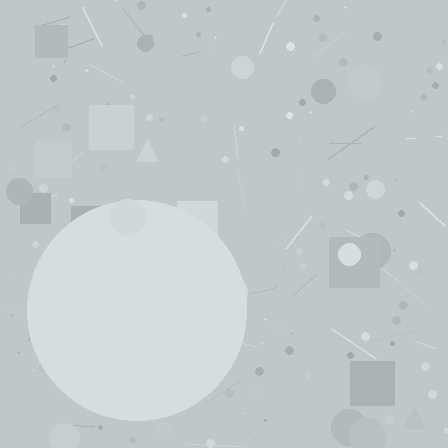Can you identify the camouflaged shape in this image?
The camouflaged shape is a circle.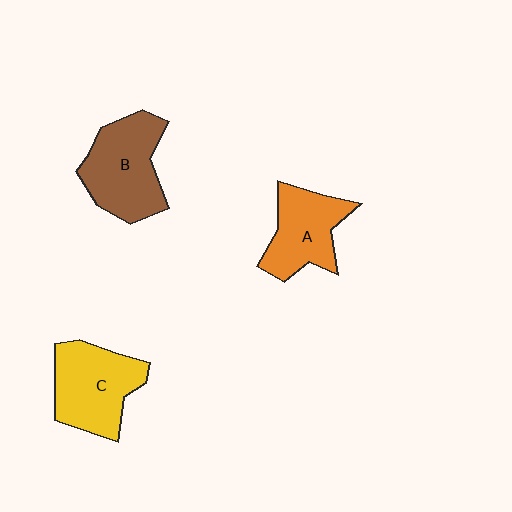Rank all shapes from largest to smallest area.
From largest to smallest: B (brown), C (yellow), A (orange).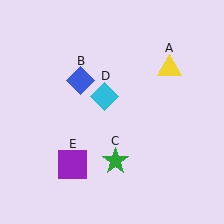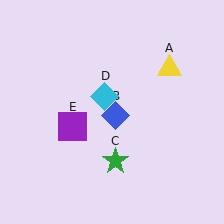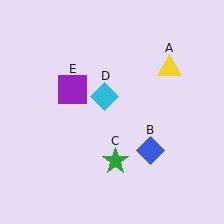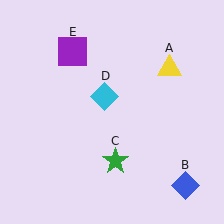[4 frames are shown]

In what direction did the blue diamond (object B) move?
The blue diamond (object B) moved down and to the right.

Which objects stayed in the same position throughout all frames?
Yellow triangle (object A) and green star (object C) and cyan diamond (object D) remained stationary.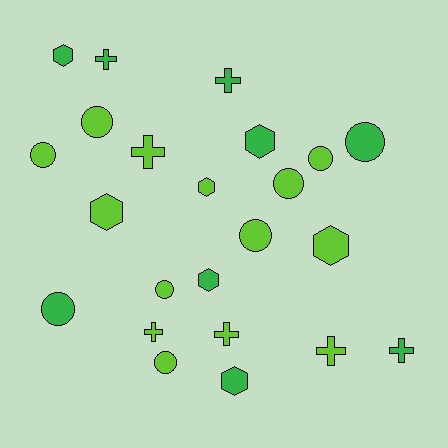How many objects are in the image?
There are 23 objects.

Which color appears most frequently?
Lime, with 14 objects.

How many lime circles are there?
There are 7 lime circles.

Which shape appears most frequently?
Circle, with 9 objects.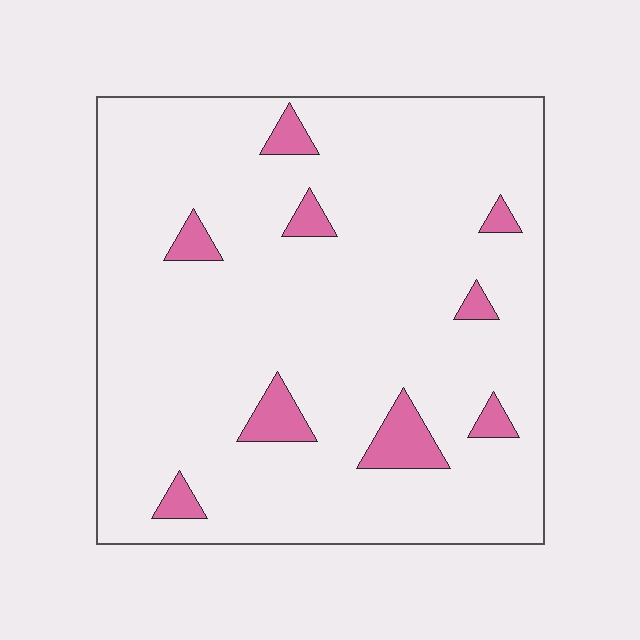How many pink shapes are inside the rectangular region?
9.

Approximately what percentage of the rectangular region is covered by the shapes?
Approximately 10%.